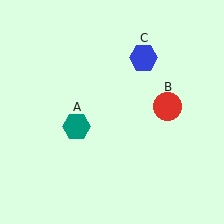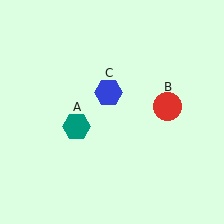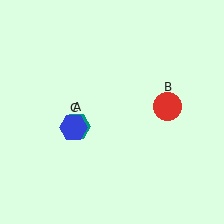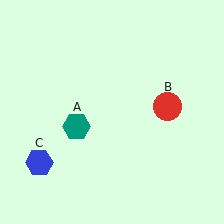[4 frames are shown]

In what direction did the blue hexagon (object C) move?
The blue hexagon (object C) moved down and to the left.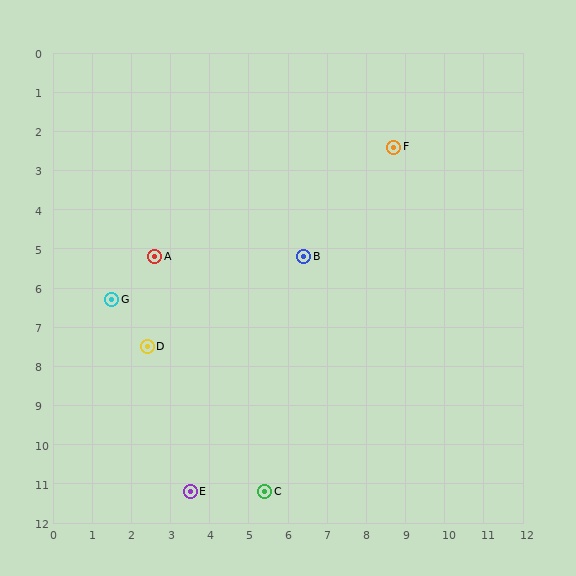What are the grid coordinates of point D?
Point D is at approximately (2.4, 7.5).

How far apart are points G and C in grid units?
Points G and C are about 6.3 grid units apart.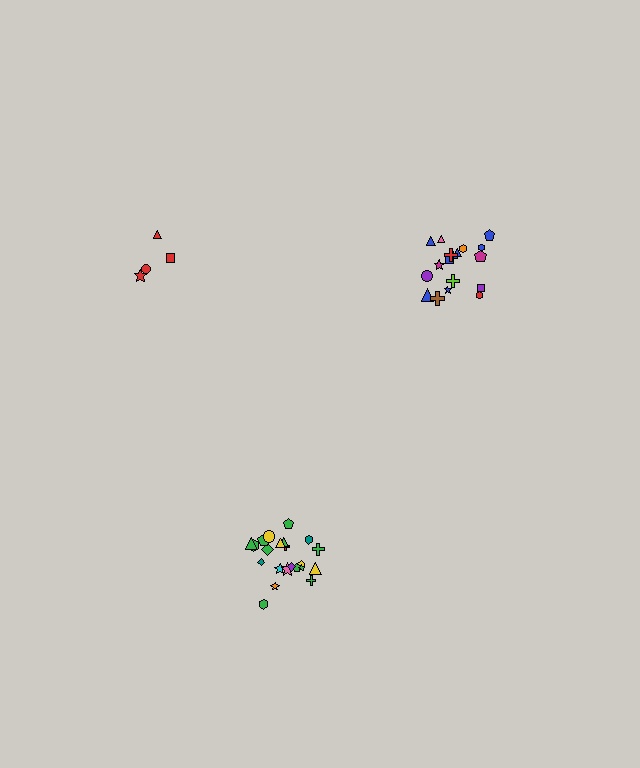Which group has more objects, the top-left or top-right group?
The top-right group.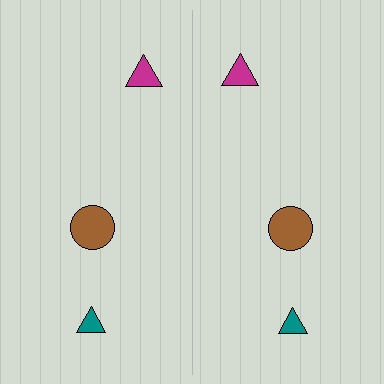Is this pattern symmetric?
Yes, this pattern has bilateral (reflection) symmetry.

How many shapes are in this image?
There are 6 shapes in this image.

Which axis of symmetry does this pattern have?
The pattern has a vertical axis of symmetry running through the center of the image.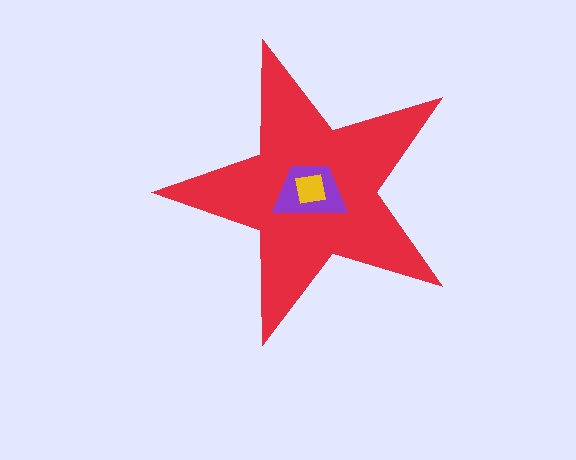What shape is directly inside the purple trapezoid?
The yellow square.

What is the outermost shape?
The red star.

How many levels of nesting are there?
3.